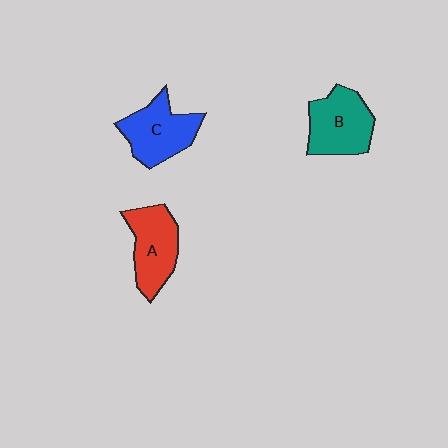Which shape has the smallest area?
Shape A (red).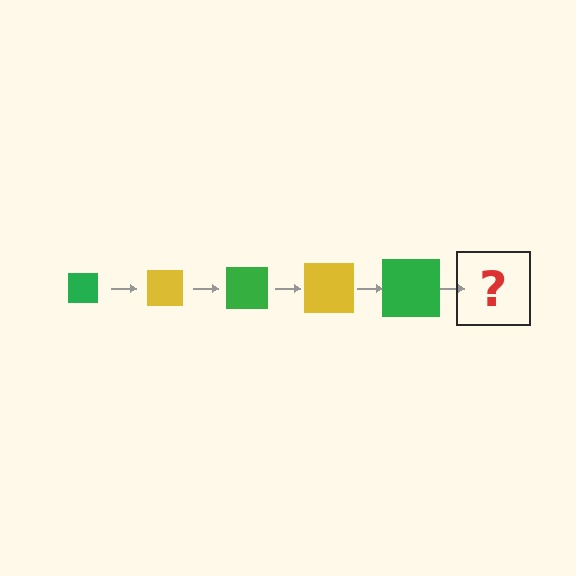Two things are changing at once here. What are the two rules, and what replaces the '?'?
The two rules are that the square grows larger each step and the color cycles through green and yellow. The '?' should be a yellow square, larger than the previous one.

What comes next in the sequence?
The next element should be a yellow square, larger than the previous one.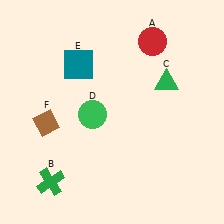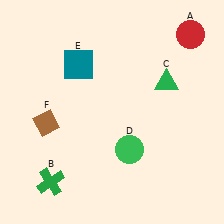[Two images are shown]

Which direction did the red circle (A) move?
The red circle (A) moved right.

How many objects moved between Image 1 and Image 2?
2 objects moved between the two images.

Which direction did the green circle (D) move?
The green circle (D) moved right.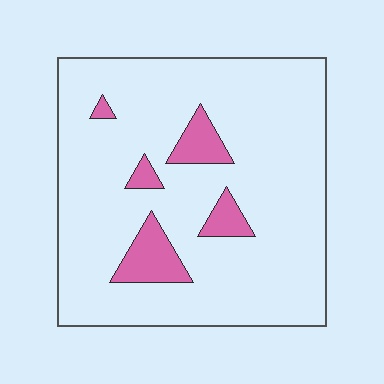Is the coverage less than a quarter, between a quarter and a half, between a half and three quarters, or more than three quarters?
Less than a quarter.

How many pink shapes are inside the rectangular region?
5.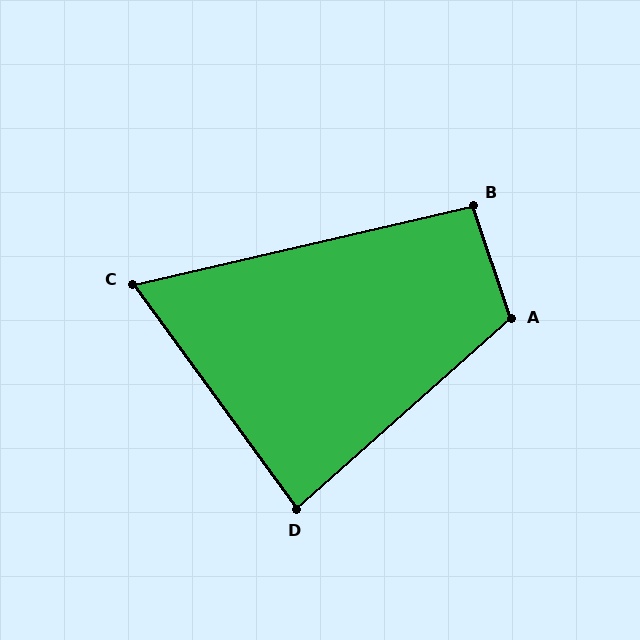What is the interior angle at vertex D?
Approximately 84 degrees (acute).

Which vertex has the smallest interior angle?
C, at approximately 67 degrees.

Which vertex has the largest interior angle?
A, at approximately 113 degrees.